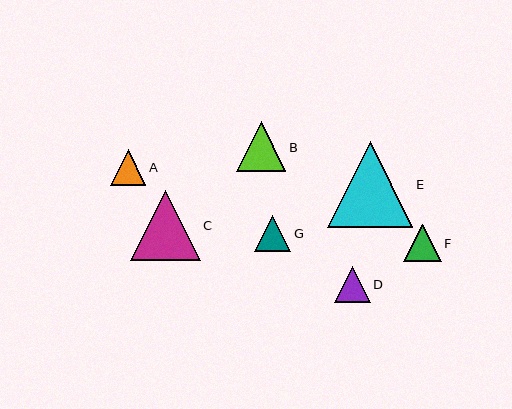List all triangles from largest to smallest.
From largest to smallest: E, C, B, F, D, G, A.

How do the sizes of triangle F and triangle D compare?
Triangle F and triangle D are approximately the same size.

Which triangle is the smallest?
Triangle A is the smallest with a size of approximately 35 pixels.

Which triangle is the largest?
Triangle E is the largest with a size of approximately 86 pixels.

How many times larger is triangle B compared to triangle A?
Triangle B is approximately 1.4 times the size of triangle A.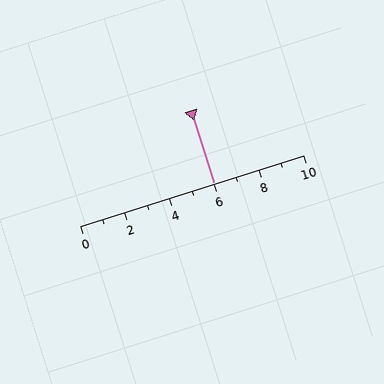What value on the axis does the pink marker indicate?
The marker indicates approximately 6.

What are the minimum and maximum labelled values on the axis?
The axis runs from 0 to 10.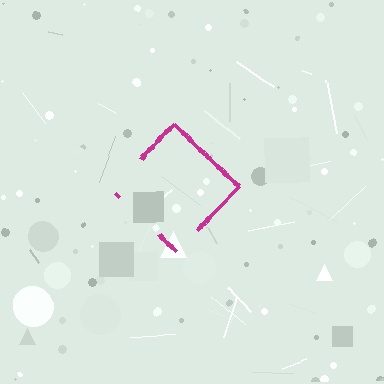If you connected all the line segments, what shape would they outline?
They would outline a diamond.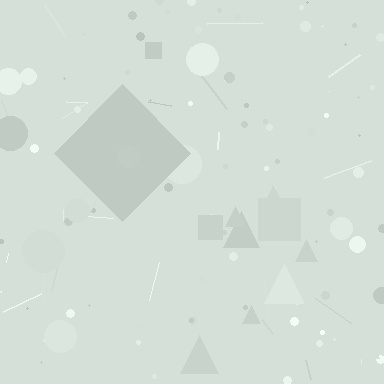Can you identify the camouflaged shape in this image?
The camouflaged shape is a diamond.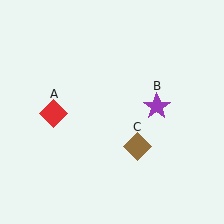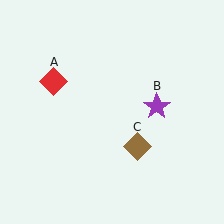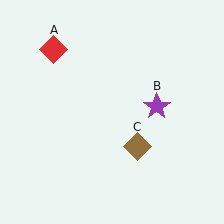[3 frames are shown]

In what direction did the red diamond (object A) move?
The red diamond (object A) moved up.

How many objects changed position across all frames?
1 object changed position: red diamond (object A).